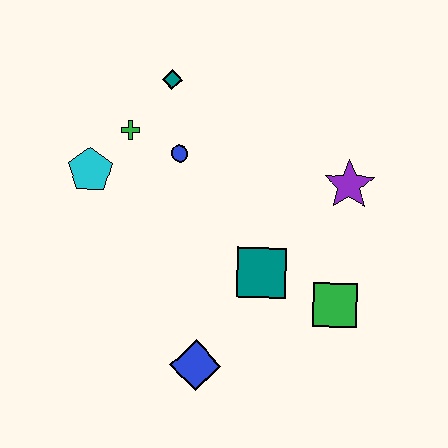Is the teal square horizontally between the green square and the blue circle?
Yes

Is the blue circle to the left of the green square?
Yes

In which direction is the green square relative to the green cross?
The green square is to the right of the green cross.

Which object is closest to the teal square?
The green square is closest to the teal square.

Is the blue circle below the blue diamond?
No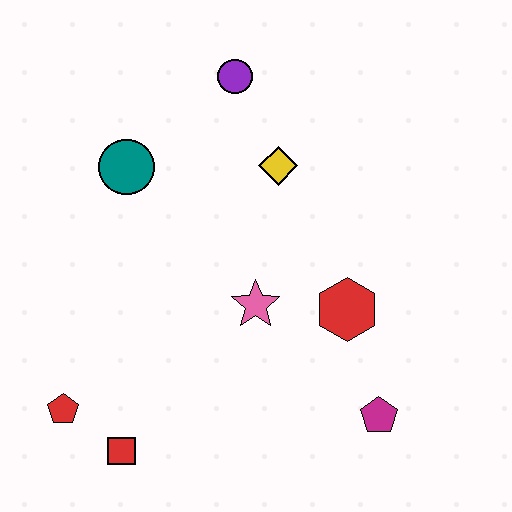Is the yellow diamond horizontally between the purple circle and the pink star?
No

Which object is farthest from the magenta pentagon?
The purple circle is farthest from the magenta pentagon.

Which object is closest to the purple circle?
The yellow diamond is closest to the purple circle.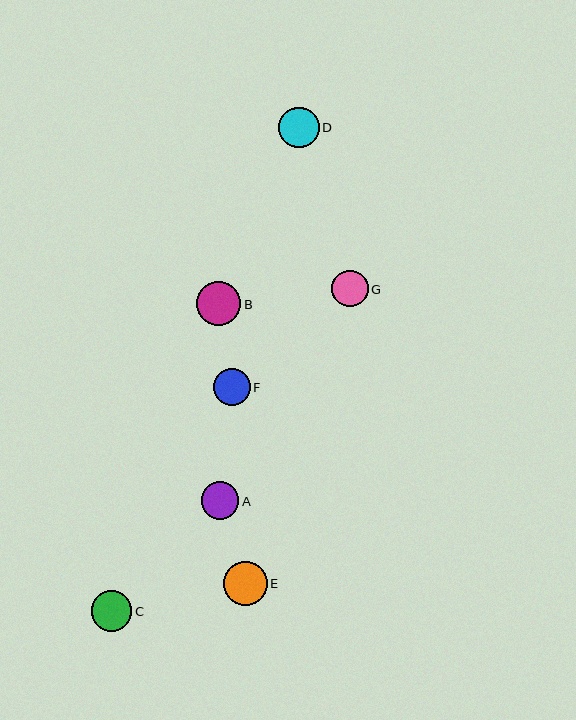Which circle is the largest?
Circle B is the largest with a size of approximately 44 pixels.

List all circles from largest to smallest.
From largest to smallest: B, E, D, C, A, F, G.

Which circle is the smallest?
Circle G is the smallest with a size of approximately 36 pixels.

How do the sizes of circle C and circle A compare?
Circle C and circle A are approximately the same size.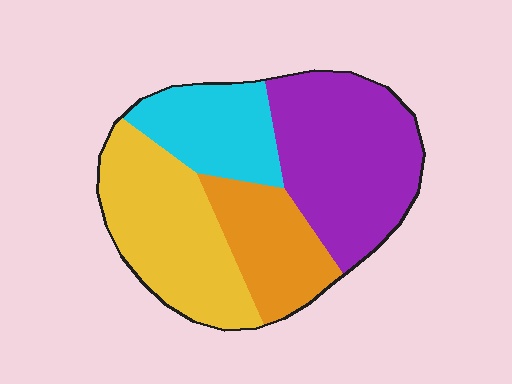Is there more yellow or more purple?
Purple.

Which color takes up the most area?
Purple, at roughly 35%.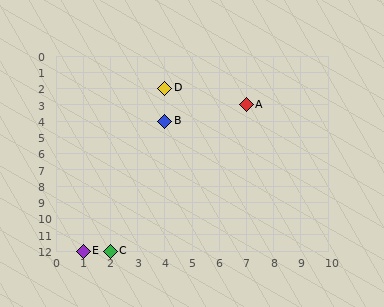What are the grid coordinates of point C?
Point C is at grid coordinates (2, 12).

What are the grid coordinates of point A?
Point A is at grid coordinates (7, 3).